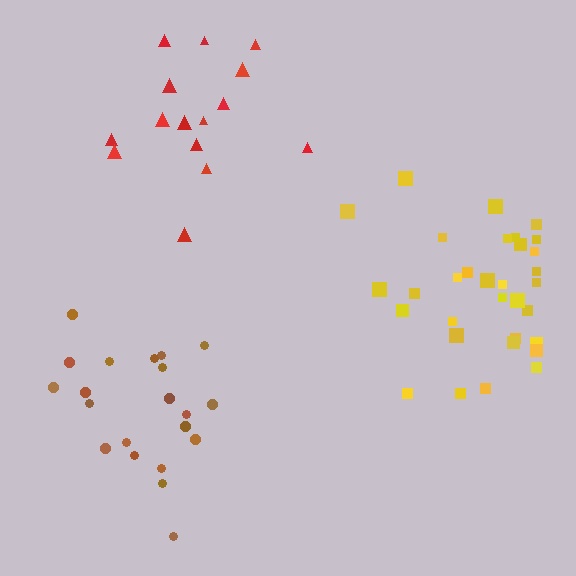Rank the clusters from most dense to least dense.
yellow, brown, red.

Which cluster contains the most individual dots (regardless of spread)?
Yellow (32).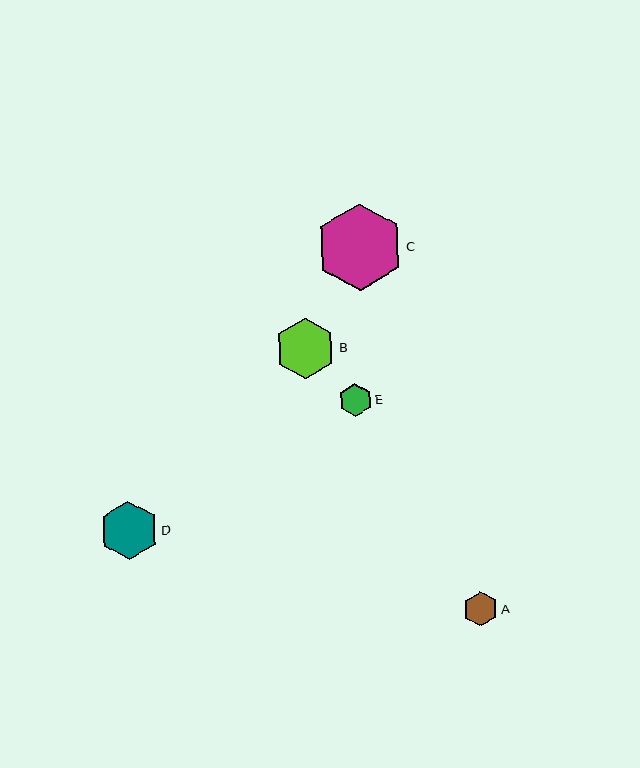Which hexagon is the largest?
Hexagon C is the largest with a size of approximately 88 pixels.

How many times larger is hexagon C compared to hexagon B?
Hexagon C is approximately 1.4 times the size of hexagon B.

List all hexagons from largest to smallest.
From largest to smallest: C, B, D, A, E.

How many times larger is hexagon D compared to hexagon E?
Hexagon D is approximately 1.8 times the size of hexagon E.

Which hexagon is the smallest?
Hexagon E is the smallest with a size of approximately 33 pixels.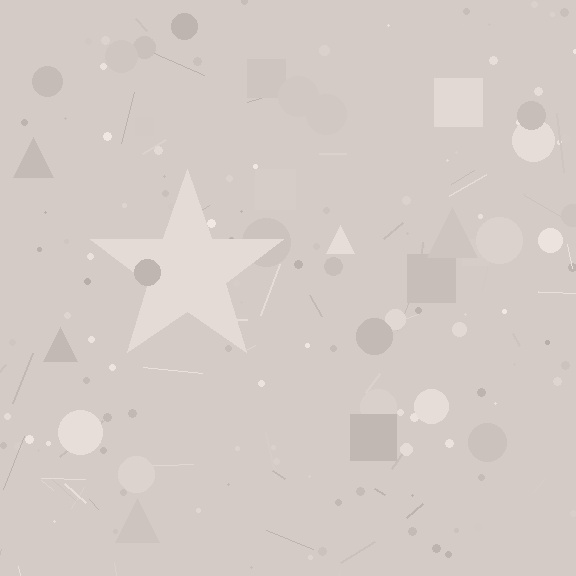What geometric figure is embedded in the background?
A star is embedded in the background.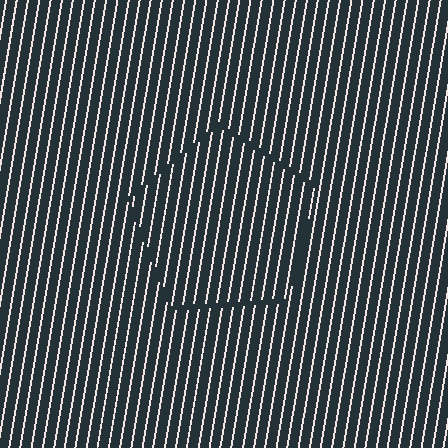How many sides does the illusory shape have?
5 sides — the line-ends trace a pentagon.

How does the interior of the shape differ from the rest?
The interior of the shape contains the same grating, shifted by half a period — the contour is defined by the phase discontinuity where line-ends from the inner and outer gratings abut.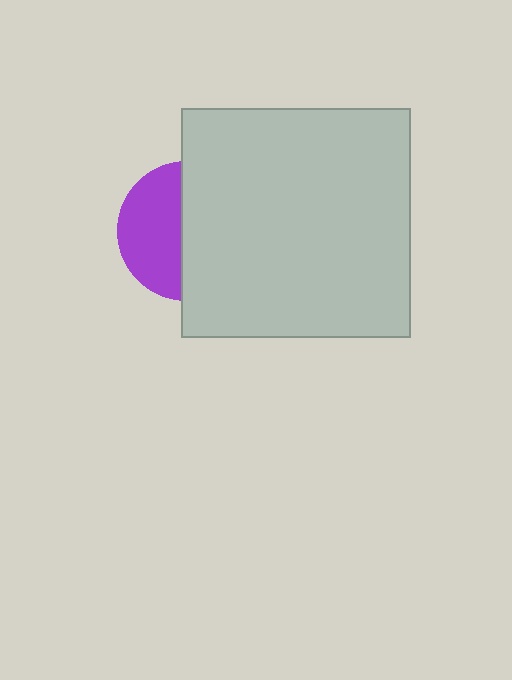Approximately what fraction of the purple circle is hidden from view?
Roughly 55% of the purple circle is hidden behind the light gray square.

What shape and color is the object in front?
The object in front is a light gray square.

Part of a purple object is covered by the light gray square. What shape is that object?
It is a circle.